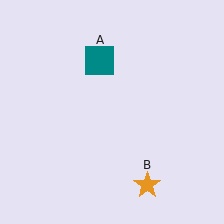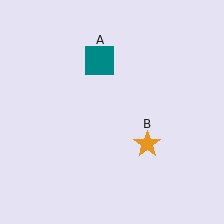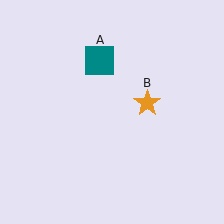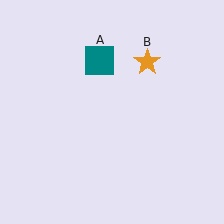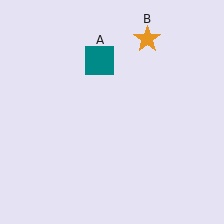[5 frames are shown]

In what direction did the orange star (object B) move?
The orange star (object B) moved up.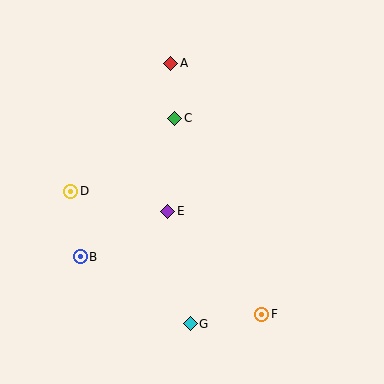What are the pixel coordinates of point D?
Point D is at (71, 191).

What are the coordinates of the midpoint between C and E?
The midpoint between C and E is at (171, 165).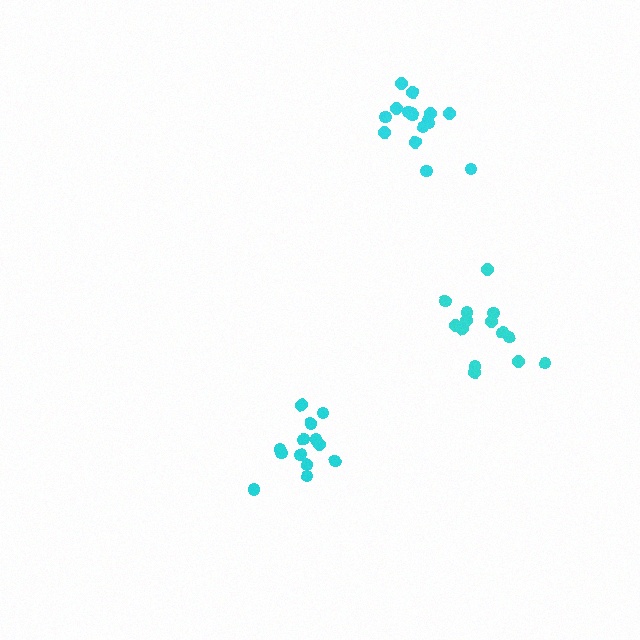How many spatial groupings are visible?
There are 3 spatial groupings.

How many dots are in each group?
Group 1: 14 dots, Group 2: 16 dots, Group 3: 13 dots (43 total).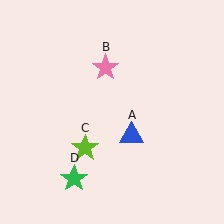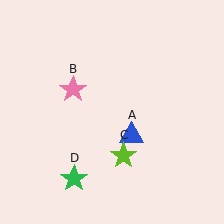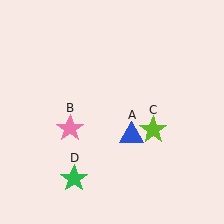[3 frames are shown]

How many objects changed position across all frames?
2 objects changed position: pink star (object B), lime star (object C).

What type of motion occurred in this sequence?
The pink star (object B), lime star (object C) rotated counterclockwise around the center of the scene.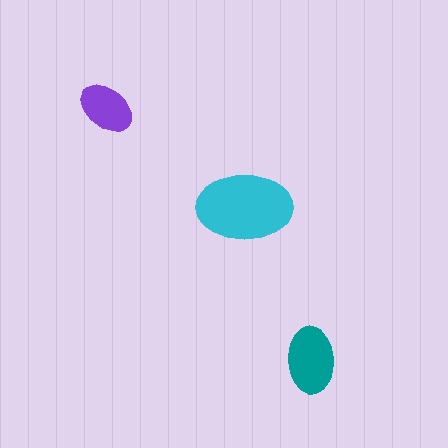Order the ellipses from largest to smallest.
the cyan one, the teal one, the purple one.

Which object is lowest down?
The teal ellipse is bottommost.